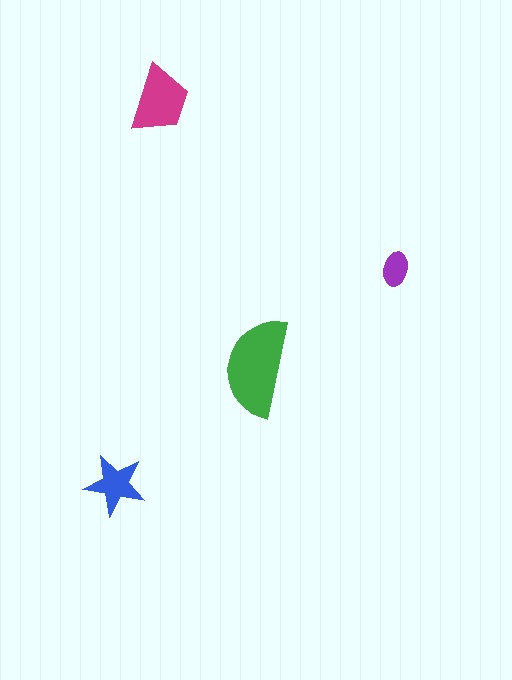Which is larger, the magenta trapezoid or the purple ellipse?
The magenta trapezoid.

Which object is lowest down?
The blue star is bottommost.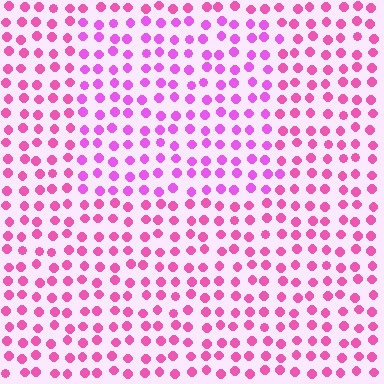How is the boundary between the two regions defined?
The boundary is defined purely by a slight shift in hue (about 26 degrees). Spacing, size, and orientation are identical on both sides.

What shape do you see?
I see a rectangle.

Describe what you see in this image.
The image is filled with small pink elements in a uniform arrangement. A rectangle-shaped region is visible where the elements are tinted to a slightly different hue, forming a subtle color boundary.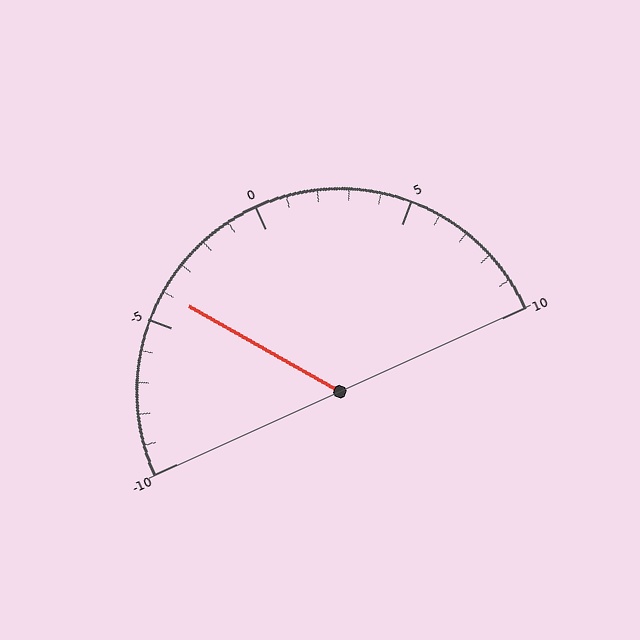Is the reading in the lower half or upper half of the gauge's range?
The reading is in the lower half of the range (-10 to 10).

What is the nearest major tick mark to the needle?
The nearest major tick mark is -5.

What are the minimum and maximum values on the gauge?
The gauge ranges from -10 to 10.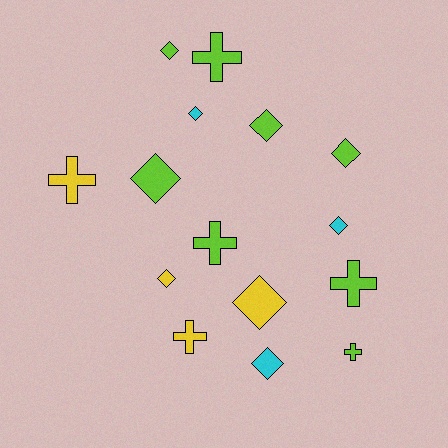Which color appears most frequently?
Lime, with 8 objects.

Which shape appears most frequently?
Diamond, with 9 objects.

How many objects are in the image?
There are 15 objects.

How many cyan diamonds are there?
There are 3 cyan diamonds.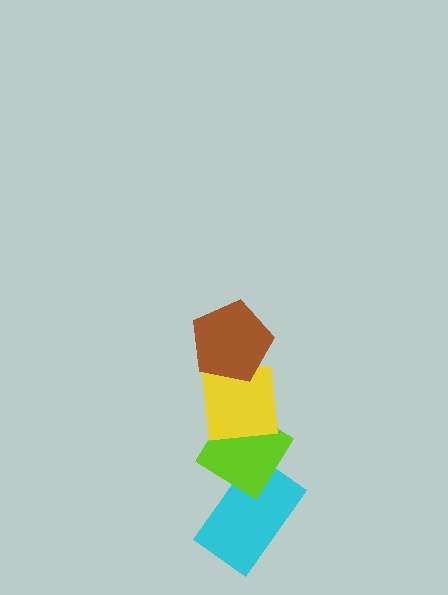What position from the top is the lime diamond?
The lime diamond is 3rd from the top.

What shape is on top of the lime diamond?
The yellow square is on top of the lime diamond.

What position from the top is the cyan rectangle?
The cyan rectangle is 4th from the top.